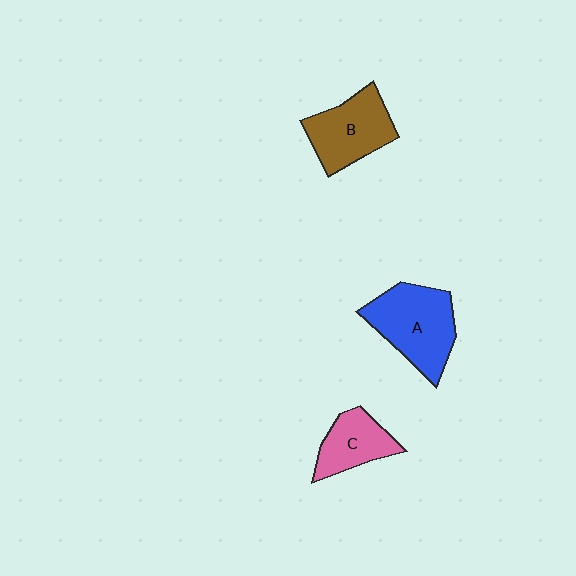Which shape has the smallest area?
Shape C (pink).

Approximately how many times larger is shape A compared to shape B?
Approximately 1.2 times.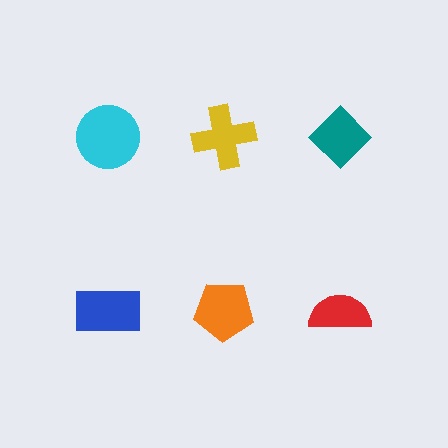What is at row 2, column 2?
An orange pentagon.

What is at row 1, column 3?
A teal diamond.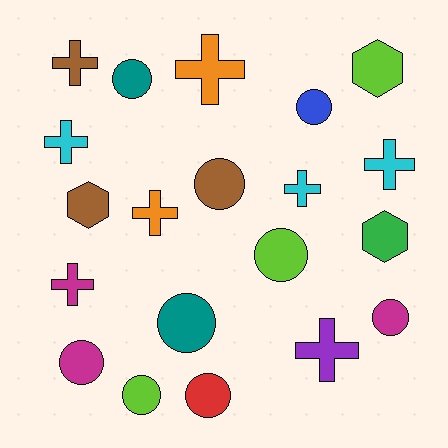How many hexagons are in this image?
There are 3 hexagons.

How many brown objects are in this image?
There are 3 brown objects.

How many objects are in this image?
There are 20 objects.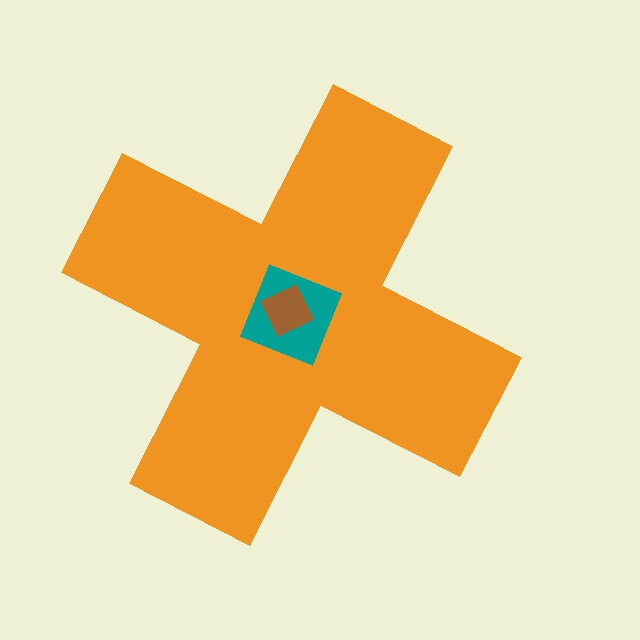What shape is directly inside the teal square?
The brown diamond.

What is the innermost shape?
The brown diamond.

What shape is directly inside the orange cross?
The teal square.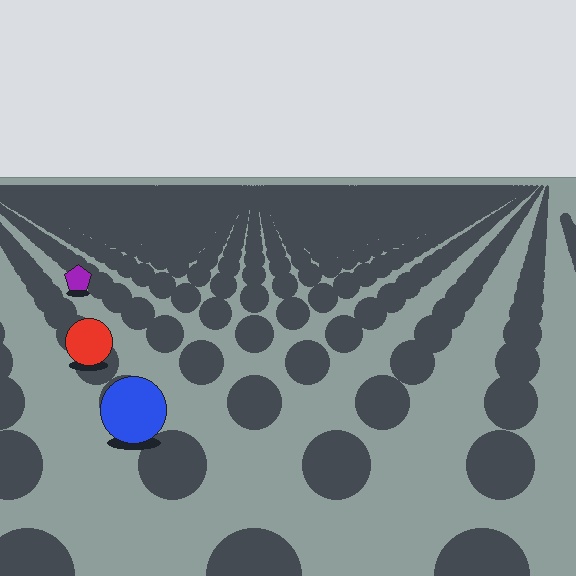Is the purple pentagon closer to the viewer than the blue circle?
No. The blue circle is closer — you can tell from the texture gradient: the ground texture is coarser near it.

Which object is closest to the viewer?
The blue circle is closest. The texture marks near it are larger and more spread out.